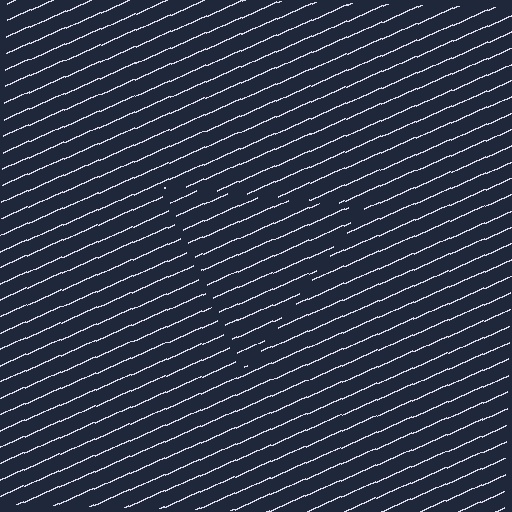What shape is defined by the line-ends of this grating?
An illusory triangle. The interior of the shape contains the same grating, shifted by half a period — the contour is defined by the phase discontinuity where line-ends from the inner and outer gratings abut.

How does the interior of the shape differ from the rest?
The interior of the shape contains the same grating, shifted by half a period — the contour is defined by the phase discontinuity where line-ends from the inner and outer gratings abut.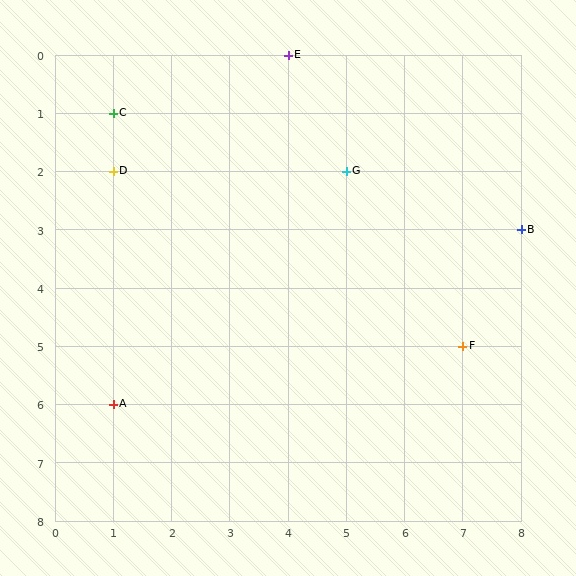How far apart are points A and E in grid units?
Points A and E are 3 columns and 6 rows apart (about 6.7 grid units diagonally).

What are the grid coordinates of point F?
Point F is at grid coordinates (7, 5).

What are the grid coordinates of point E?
Point E is at grid coordinates (4, 0).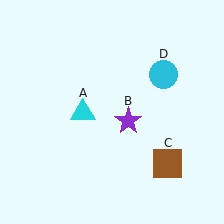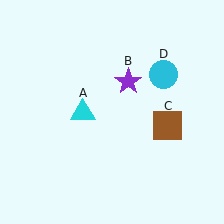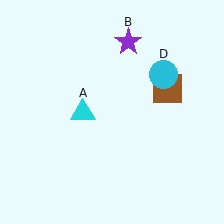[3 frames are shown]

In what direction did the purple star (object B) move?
The purple star (object B) moved up.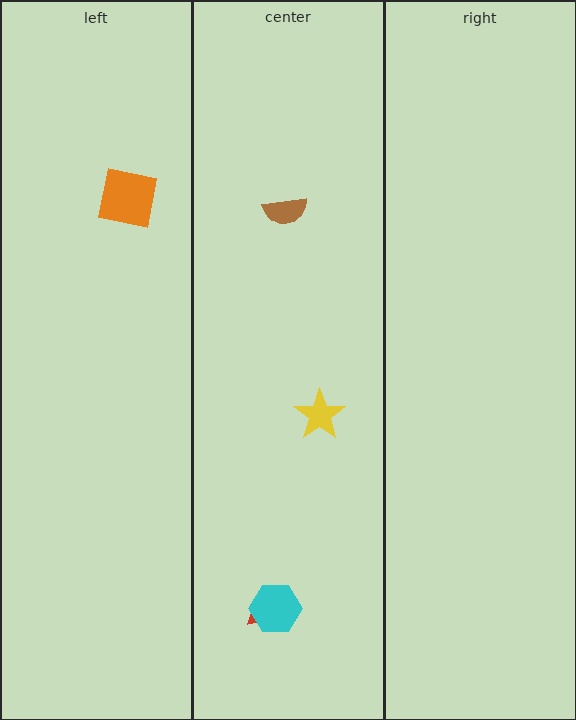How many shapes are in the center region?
4.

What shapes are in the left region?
The orange square.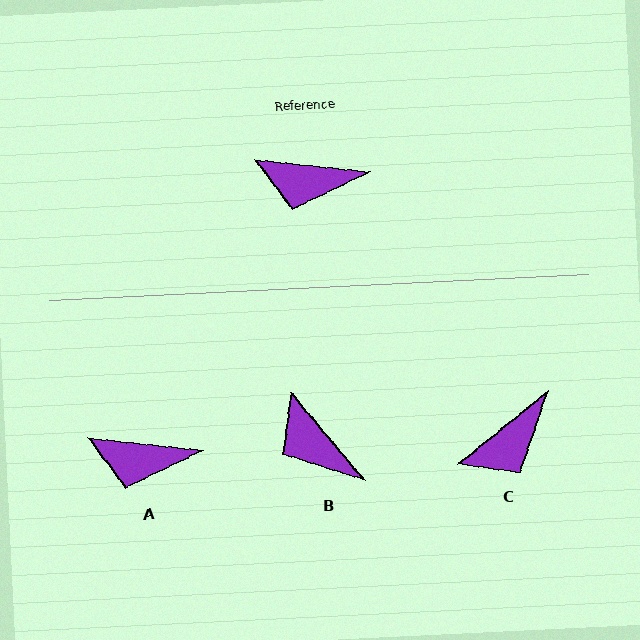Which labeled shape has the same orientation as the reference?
A.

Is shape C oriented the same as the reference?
No, it is off by about 46 degrees.